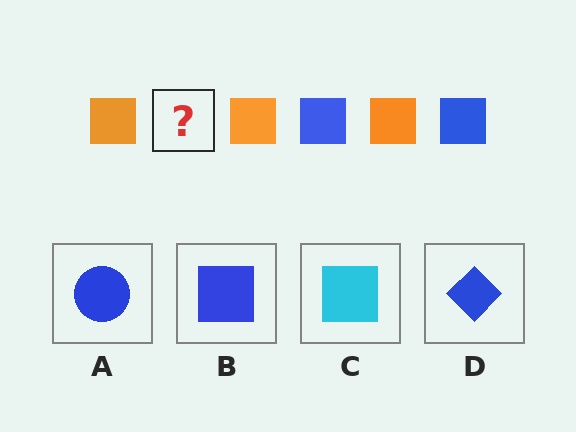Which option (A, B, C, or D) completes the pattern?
B.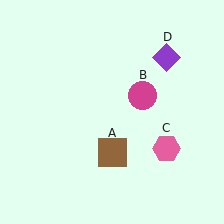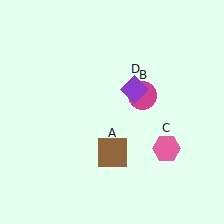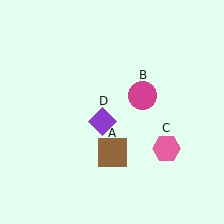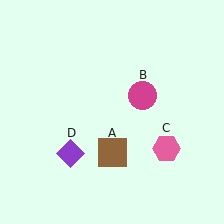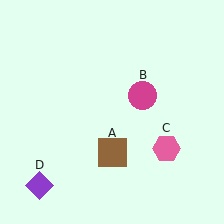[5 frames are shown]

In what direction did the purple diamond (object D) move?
The purple diamond (object D) moved down and to the left.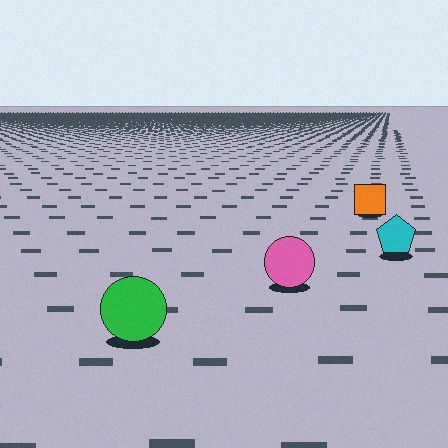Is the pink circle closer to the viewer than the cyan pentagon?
Yes. The pink circle is closer — you can tell from the texture gradient: the ground texture is coarser near it.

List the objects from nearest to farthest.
From nearest to farthest: the green circle, the pink circle, the cyan pentagon, the orange square.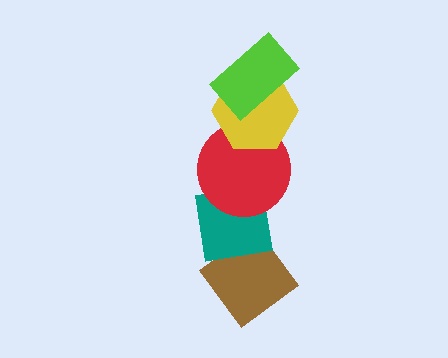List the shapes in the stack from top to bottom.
From top to bottom: the lime rectangle, the yellow hexagon, the red circle, the teal square, the brown diamond.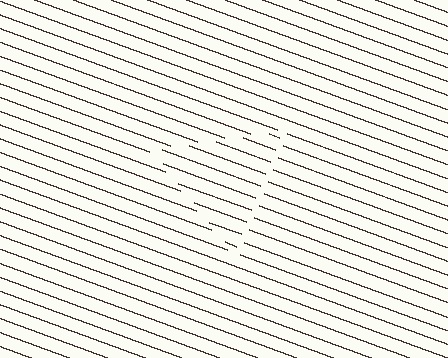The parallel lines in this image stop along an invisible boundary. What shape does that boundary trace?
An illusory triangle. The interior of the shape contains the same grating, shifted by half a period — the contour is defined by the phase discontinuity where line-ends from the inner and outer gratings abut.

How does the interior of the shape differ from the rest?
The interior of the shape contains the same grating, shifted by half a period — the contour is defined by the phase discontinuity where line-ends from the inner and outer gratings abut.